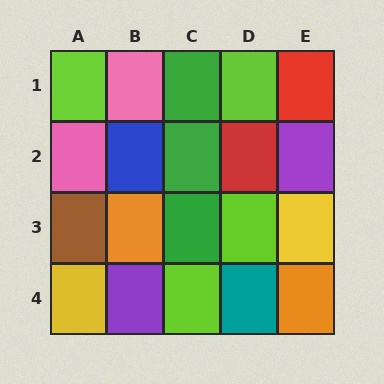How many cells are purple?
2 cells are purple.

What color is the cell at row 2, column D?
Red.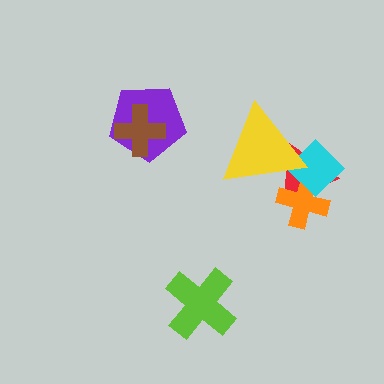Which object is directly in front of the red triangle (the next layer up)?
The orange cross is directly in front of the red triangle.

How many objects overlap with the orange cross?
3 objects overlap with the orange cross.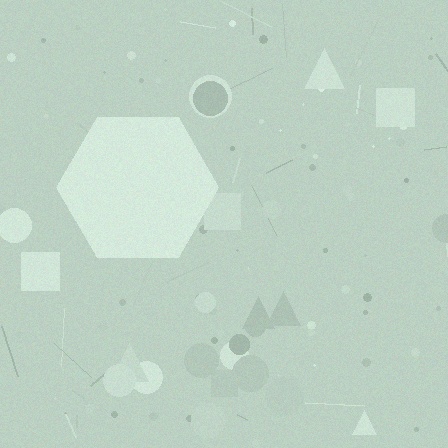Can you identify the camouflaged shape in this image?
The camouflaged shape is a hexagon.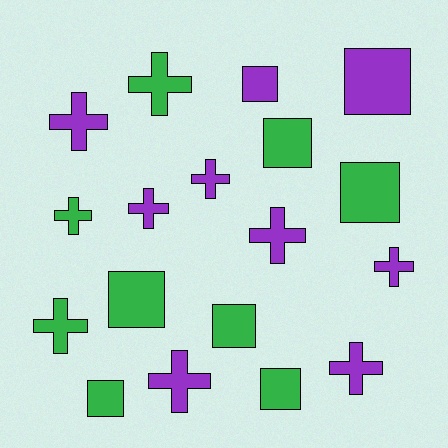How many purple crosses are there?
There are 7 purple crosses.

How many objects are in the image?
There are 18 objects.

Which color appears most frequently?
Purple, with 9 objects.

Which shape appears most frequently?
Cross, with 10 objects.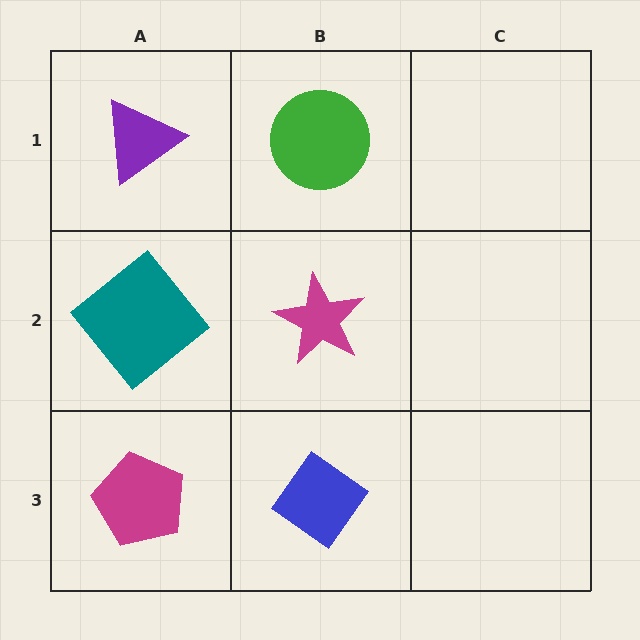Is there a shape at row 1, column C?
No, that cell is empty.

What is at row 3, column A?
A magenta pentagon.